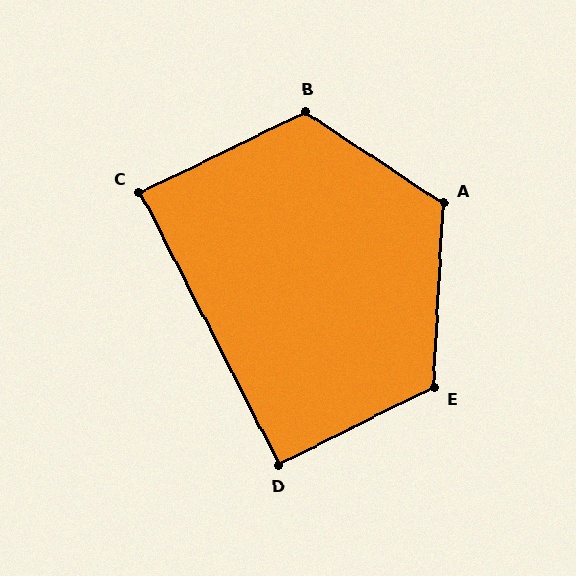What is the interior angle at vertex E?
Approximately 119 degrees (obtuse).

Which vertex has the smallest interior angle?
C, at approximately 89 degrees.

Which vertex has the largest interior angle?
B, at approximately 121 degrees.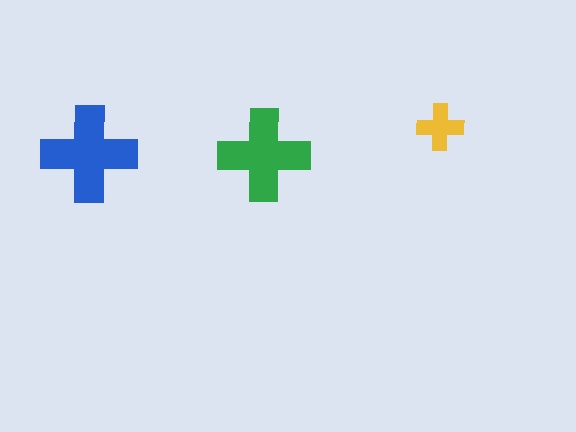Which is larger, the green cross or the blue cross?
The blue one.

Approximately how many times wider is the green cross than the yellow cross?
About 2 times wider.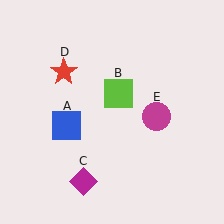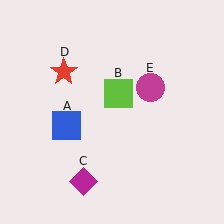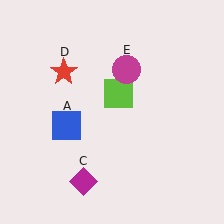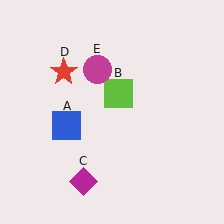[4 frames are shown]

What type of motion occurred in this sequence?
The magenta circle (object E) rotated counterclockwise around the center of the scene.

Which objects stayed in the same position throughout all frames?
Blue square (object A) and lime square (object B) and magenta diamond (object C) and red star (object D) remained stationary.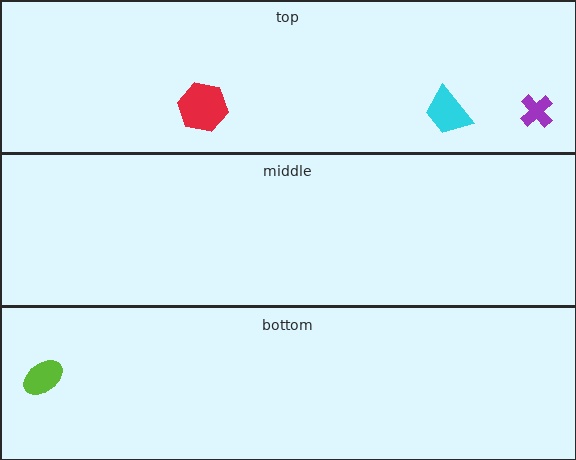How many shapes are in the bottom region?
1.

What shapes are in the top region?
The cyan trapezoid, the purple cross, the red hexagon.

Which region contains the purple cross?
The top region.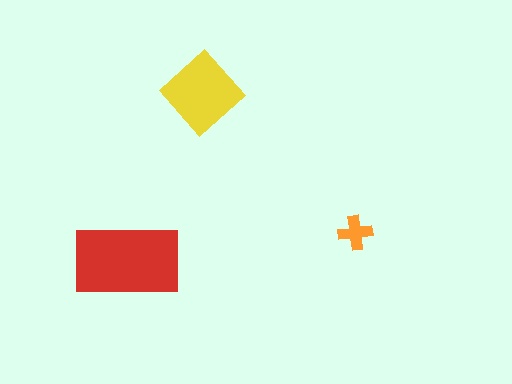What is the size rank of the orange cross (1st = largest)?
3rd.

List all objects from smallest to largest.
The orange cross, the yellow diamond, the red rectangle.